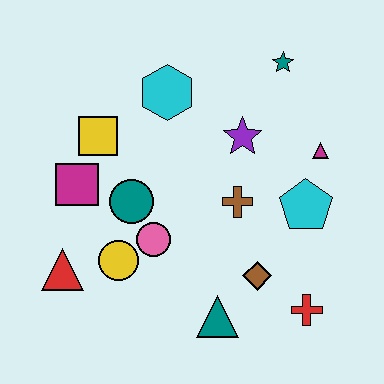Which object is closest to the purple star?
The brown cross is closest to the purple star.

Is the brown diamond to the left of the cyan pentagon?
Yes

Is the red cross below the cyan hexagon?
Yes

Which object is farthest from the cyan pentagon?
The red triangle is farthest from the cyan pentagon.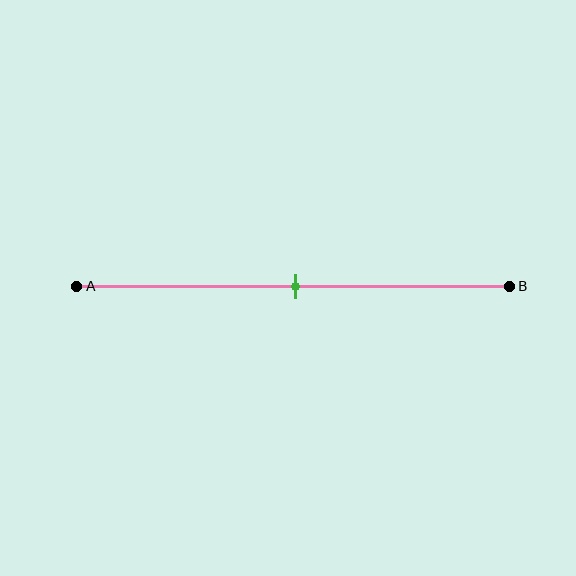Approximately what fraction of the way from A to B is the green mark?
The green mark is approximately 50% of the way from A to B.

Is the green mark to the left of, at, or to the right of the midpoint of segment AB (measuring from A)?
The green mark is approximately at the midpoint of segment AB.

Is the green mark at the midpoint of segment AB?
Yes, the mark is approximately at the midpoint.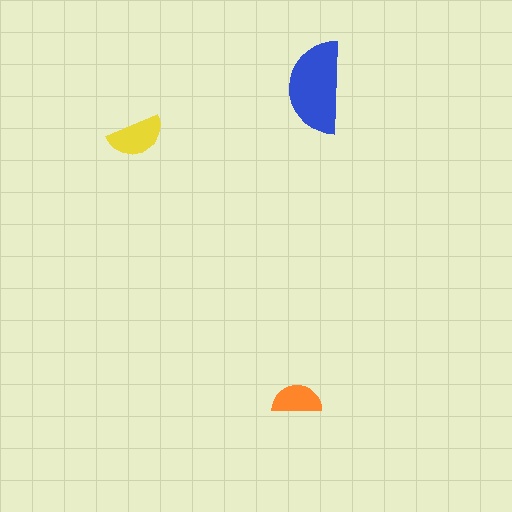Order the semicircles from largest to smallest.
the blue one, the yellow one, the orange one.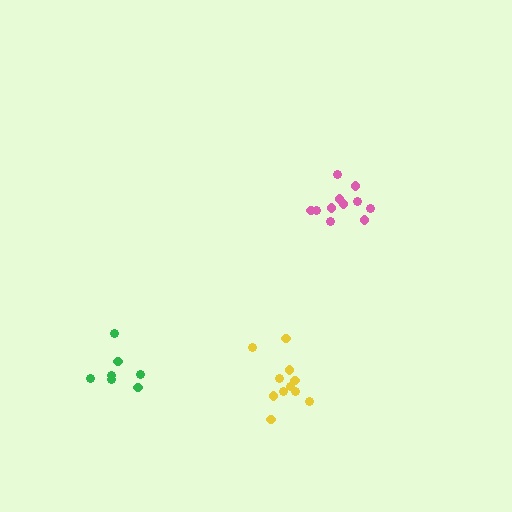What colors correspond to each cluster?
The clusters are colored: pink, yellow, green.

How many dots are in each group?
Group 1: 11 dots, Group 2: 11 dots, Group 3: 7 dots (29 total).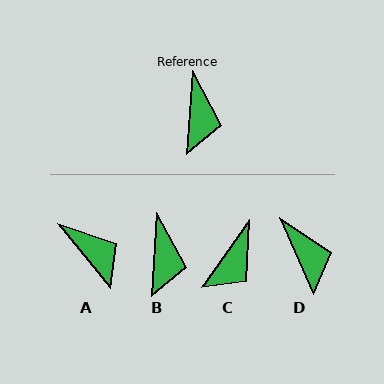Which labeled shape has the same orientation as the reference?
B.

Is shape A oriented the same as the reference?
No, it is off by about 43 degrees.